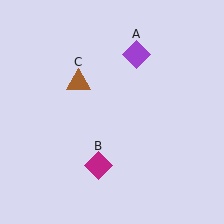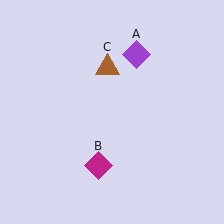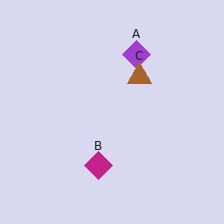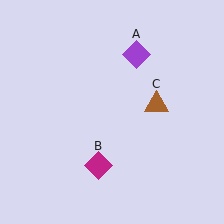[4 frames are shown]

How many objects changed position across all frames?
1 object changed position: brown triangle (object C).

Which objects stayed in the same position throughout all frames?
Purple diamond (object A) and magenta diamond (object B) remained stationary.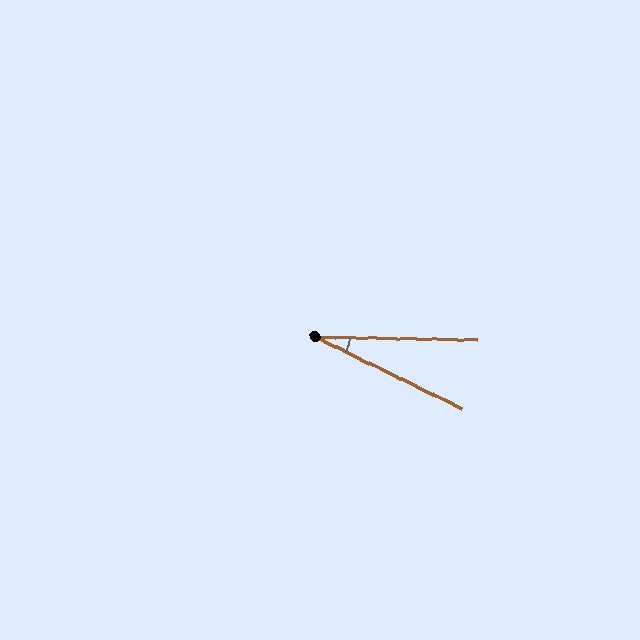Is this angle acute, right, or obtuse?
It is acute.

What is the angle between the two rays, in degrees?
Approximately 25 degrees.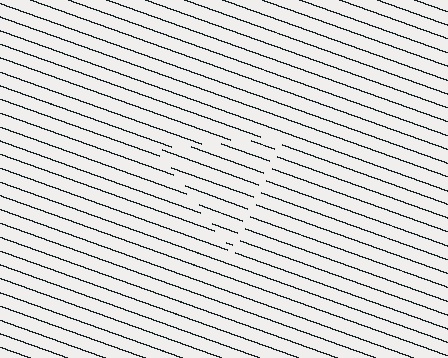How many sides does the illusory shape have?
3 sides — the line-ends trace a triangle.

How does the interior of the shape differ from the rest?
The interior of the shape contains the same grating, shifted by half a period — the contour is defined by the phase discontinuity where line-ends from the inner and outer gratings abut.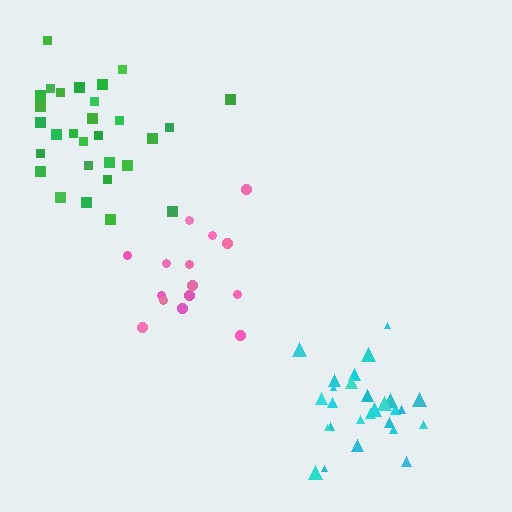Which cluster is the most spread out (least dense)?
Pink.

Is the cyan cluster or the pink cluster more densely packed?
Cyan.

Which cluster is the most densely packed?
Cyan.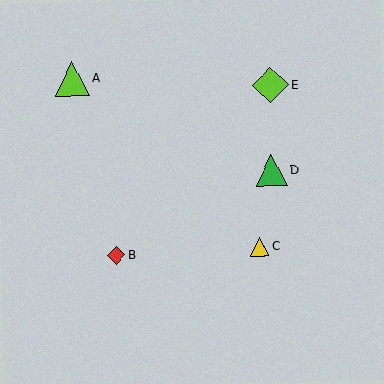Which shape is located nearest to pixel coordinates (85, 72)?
The lime triangle (labeled A) at (72, 79) is nearest to that location.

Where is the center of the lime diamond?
The center of the lime diamond is at (270, 85).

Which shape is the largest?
The lime diamond (labeled E) is the largest.